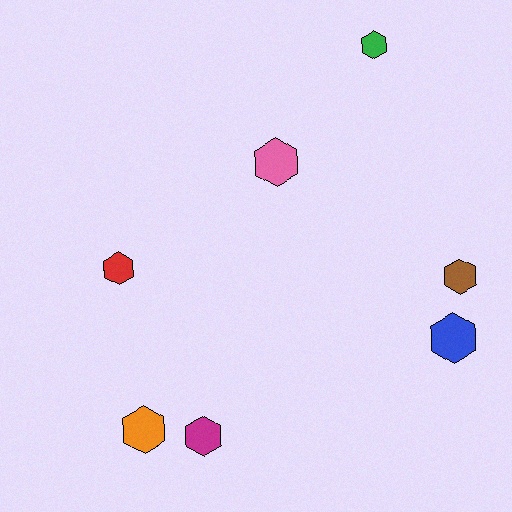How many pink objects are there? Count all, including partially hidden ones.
There is 1 pink object.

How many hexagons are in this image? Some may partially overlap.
There are 7 hexagons.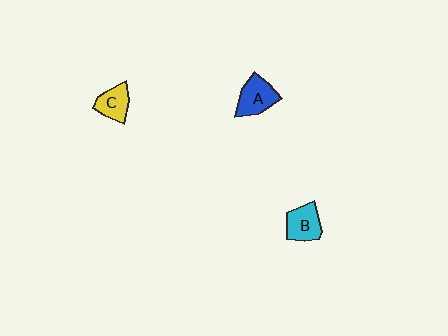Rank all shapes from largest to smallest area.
From largest to smallest: A (blue), B (cyan), C (yellow).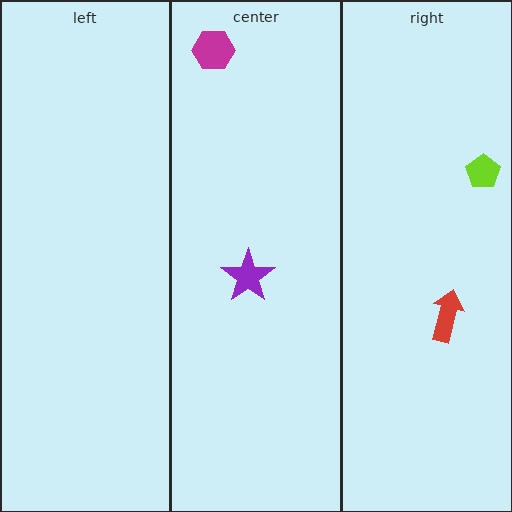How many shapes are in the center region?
2.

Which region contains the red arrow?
The right region.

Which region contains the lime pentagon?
The right region.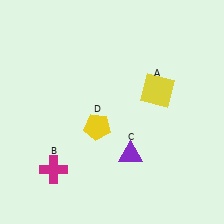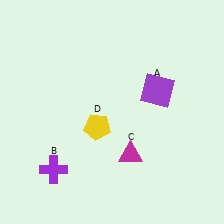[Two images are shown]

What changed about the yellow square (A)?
In Image 1, A is yellow. In Image 2, it changed to purple.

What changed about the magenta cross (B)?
In Image 1, B is magenta. In Image 2, it changed to purple.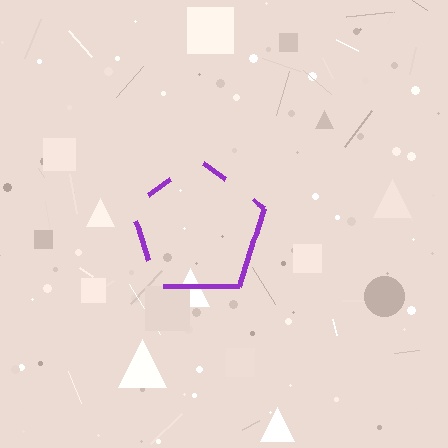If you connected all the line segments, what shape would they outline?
They would outline a pentagon.